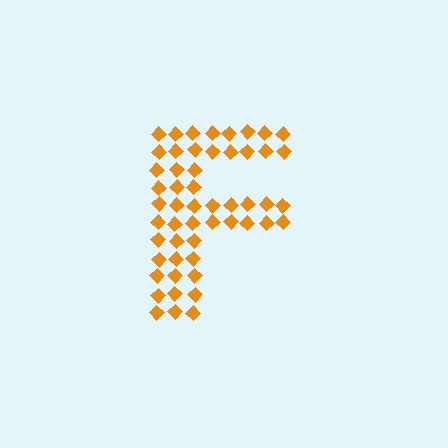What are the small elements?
The small elements are diamonds.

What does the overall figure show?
The overall figure shows the letter F.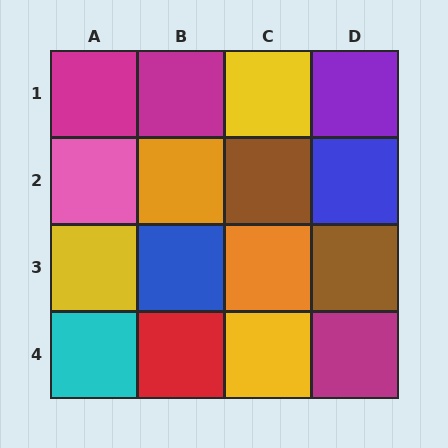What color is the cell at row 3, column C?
Orange.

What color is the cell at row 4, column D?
Magenta.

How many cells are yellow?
3 cells are yellow.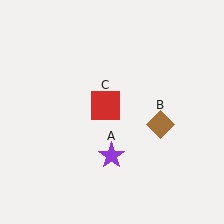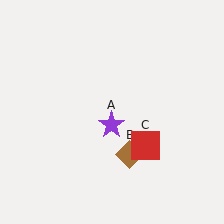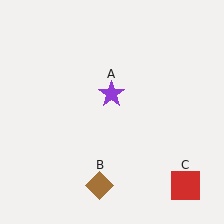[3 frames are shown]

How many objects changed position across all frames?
3 objects changed position: purple star (object A), brown diamond (object B), red square (object C).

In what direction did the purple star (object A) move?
The purple star (object A) moved up.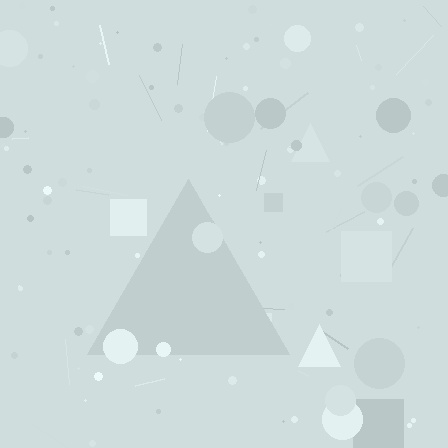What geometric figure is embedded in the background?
A triangle is embedded in the background.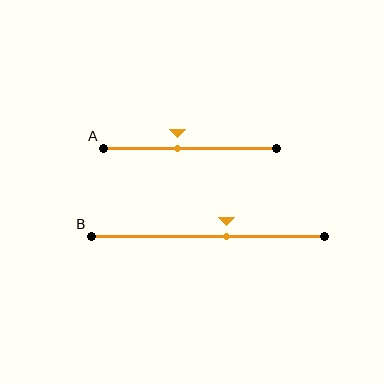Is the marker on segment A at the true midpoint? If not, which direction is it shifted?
No, the marker on segment A is shifted to the left by about 7% of the segment length.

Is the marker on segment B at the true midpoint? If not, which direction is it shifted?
No, the marker on segment B is shifted to the right by about 8% of the segment length.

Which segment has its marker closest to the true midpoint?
Segment A has its marker closest to the true midpoint.